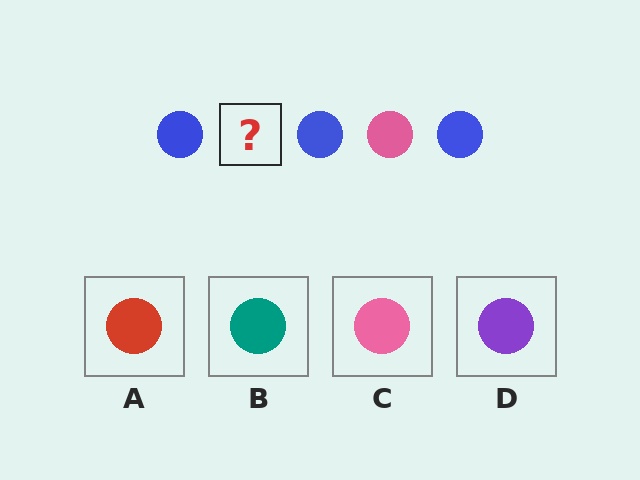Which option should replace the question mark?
Option C.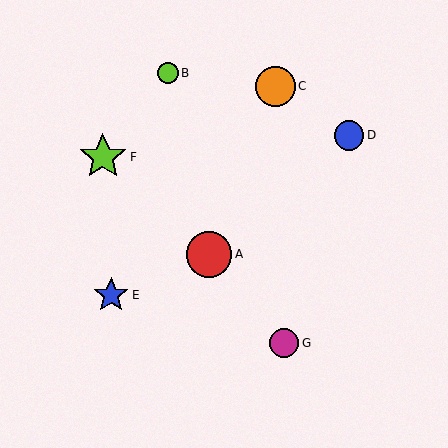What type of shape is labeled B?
Shape B is a lime circle.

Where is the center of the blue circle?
The center of the blue circle is at (349, 135).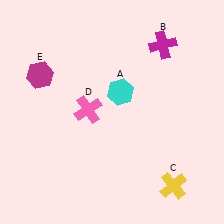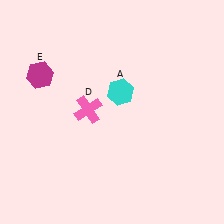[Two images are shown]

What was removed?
The magenta cross (B), the yellow cross (C) were removed in Image 2.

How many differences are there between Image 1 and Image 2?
There are 2 differences between the two images.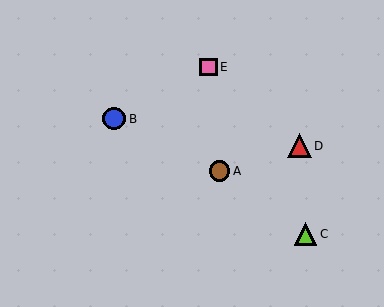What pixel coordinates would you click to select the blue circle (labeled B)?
Click at (114, 119) to select the blue circle B.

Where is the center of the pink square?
The center of the pink square is at (209, 67).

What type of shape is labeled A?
Shape A is a brown circle.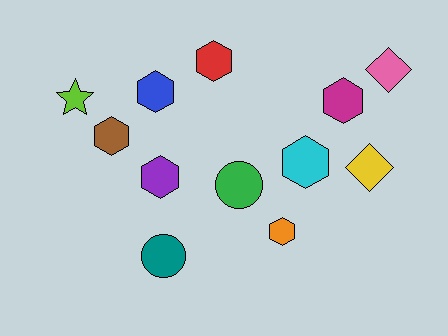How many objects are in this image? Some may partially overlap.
There are 12 objects.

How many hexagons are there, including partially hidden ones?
There are 7 hexagons.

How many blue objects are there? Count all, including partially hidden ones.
There is 1 blue object.